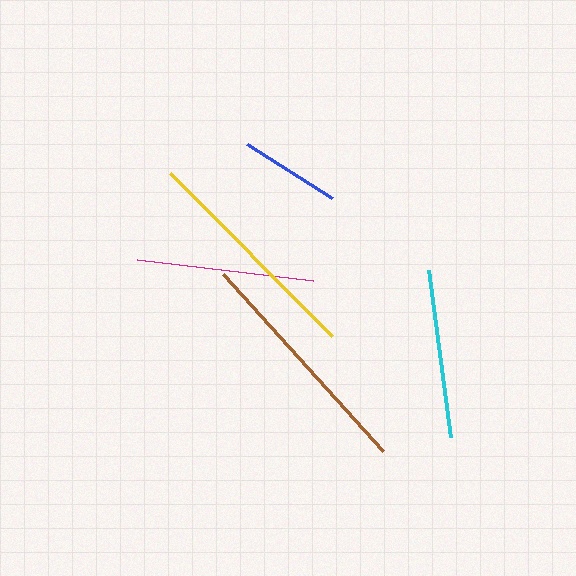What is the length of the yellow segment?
The yellow segment is approximately 230 pixels long.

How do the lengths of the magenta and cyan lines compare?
The magenta and cyan lines are approximately the same length.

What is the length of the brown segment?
The brown segment is approximately 239 pixels long.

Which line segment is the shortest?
The blue line is the shortest at approximately 101 pixels.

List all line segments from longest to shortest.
From longest to shortest: brown, yellow, magenta, cyan, blue.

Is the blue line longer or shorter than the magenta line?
The magenta line is longer than the blue line.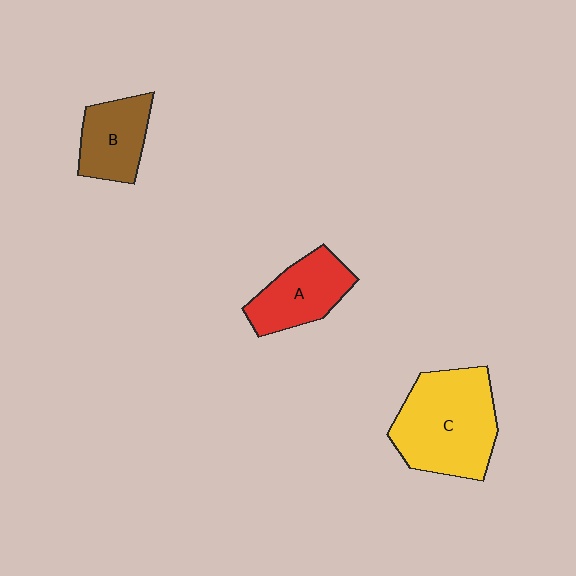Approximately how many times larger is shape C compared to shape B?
Approximately 1.9 times.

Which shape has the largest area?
Shape C (yellow).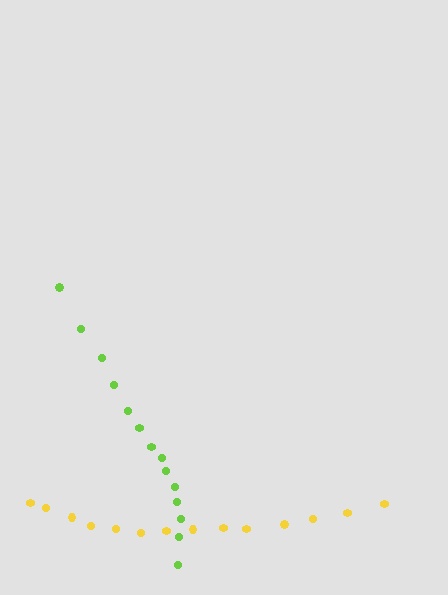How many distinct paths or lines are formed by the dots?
There are 2 distinct paths.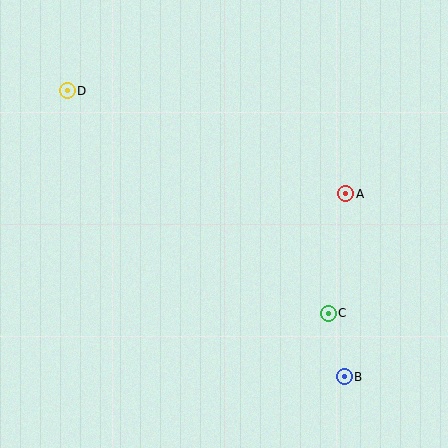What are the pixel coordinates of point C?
Point C is at (328, 313).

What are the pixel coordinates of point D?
Point D is at (67, 91).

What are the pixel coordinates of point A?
Point A is at (346, 194).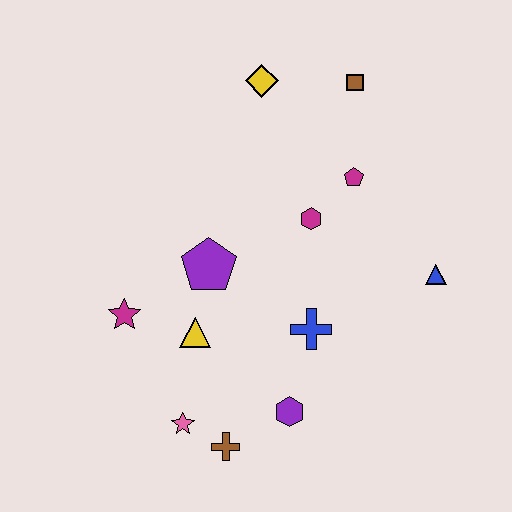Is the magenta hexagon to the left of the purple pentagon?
No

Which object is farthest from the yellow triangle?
The brown square is farthest from the yellow triangle.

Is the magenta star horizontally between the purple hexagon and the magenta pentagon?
No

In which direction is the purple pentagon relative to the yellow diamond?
The purple pentagon is below the yellow diamond.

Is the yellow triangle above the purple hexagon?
Yes